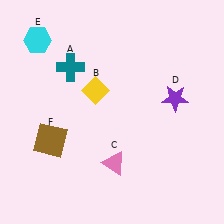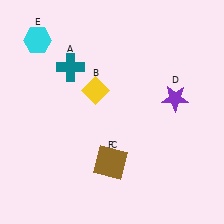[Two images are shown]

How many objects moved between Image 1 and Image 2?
1 object moved between the two images.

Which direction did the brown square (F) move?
The brown square (F) moved right.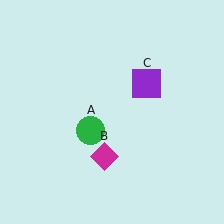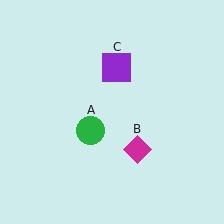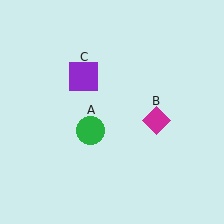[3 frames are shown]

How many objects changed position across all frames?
2 objects changed position: magenta diamond (object B), purple square (object C).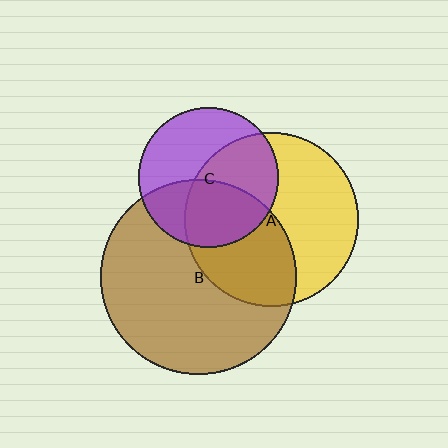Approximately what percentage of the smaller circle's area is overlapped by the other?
Approximately 45%.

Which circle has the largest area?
Circle B (brown).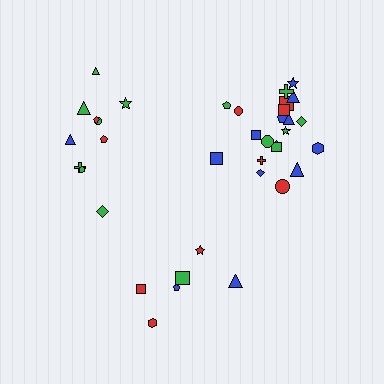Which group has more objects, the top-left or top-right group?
The top-right group.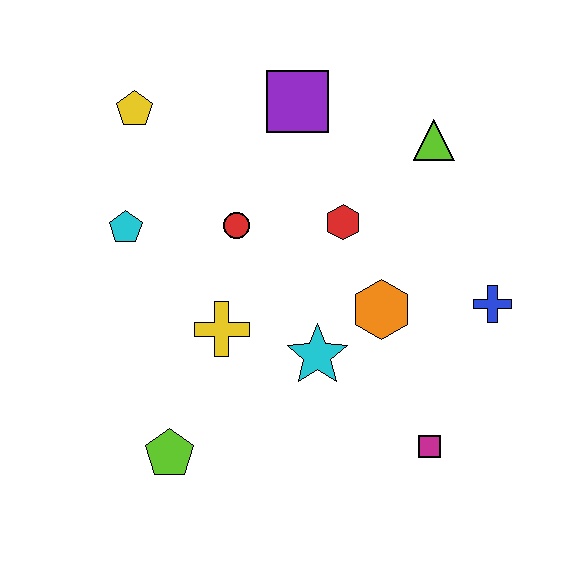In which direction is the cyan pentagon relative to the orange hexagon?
The cyan pentagon is to the left of the orange hexagon.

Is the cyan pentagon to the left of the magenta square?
Yes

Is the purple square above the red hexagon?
Yes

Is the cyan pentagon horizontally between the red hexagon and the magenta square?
No